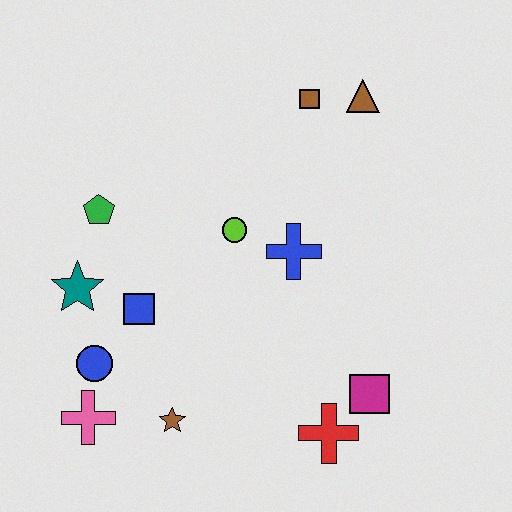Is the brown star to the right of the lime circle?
No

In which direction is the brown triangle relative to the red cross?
The brown triangle is above the red cross.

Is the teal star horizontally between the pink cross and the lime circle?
No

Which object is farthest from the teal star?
The brown triangle is farthest from the teal star.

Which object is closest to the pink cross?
The blue circle is closest to the pink cross.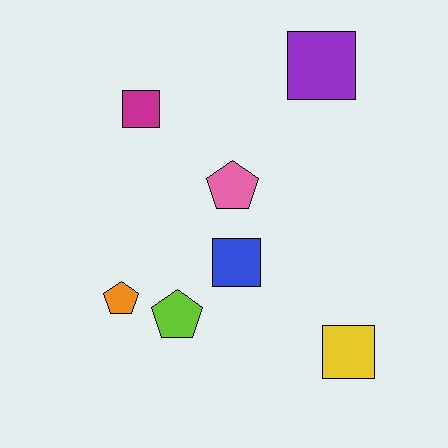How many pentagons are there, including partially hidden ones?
There are 3 pentagons.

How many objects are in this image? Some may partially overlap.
There are 7 objects.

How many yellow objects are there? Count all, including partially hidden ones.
There is 1 yellow object.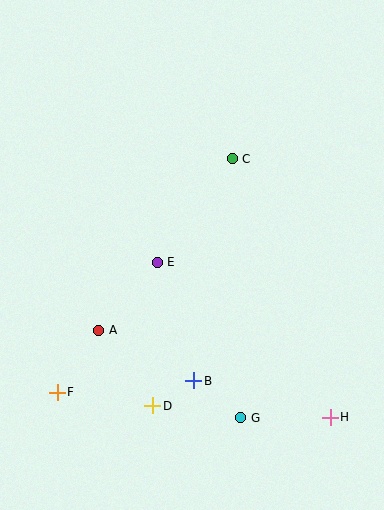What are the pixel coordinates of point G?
Point G is at (241, 418).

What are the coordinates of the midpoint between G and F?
The midpoint between G and F is at (149, 405).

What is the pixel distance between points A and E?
The distance between A and E is 90 pixels.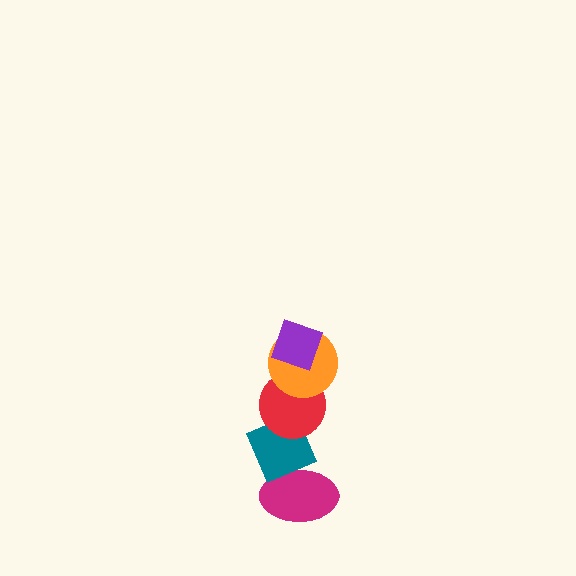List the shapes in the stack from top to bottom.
From top to bottom: the purple diamond, the orange circle, the red circle, the teal diamond, the magenta ellipse.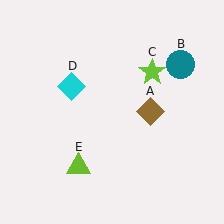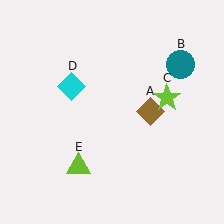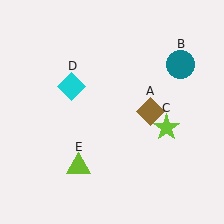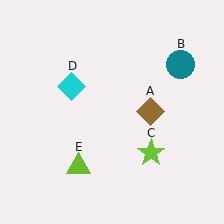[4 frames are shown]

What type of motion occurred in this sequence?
The lime star (object C) rotated clockwise around the center of the scene.